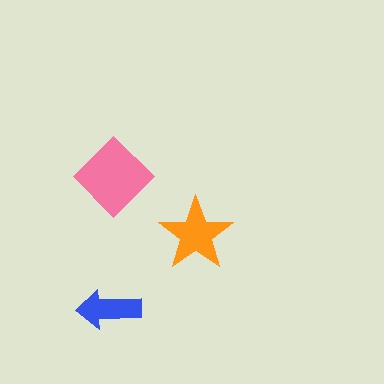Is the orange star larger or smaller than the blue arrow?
Larger.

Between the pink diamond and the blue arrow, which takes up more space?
The pink diamond.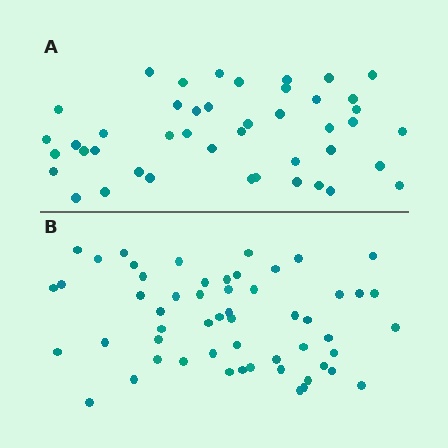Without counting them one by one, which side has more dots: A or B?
Region B (the bottom region) has more dots.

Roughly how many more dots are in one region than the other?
Region B has roughly 12 or so more dots than region A.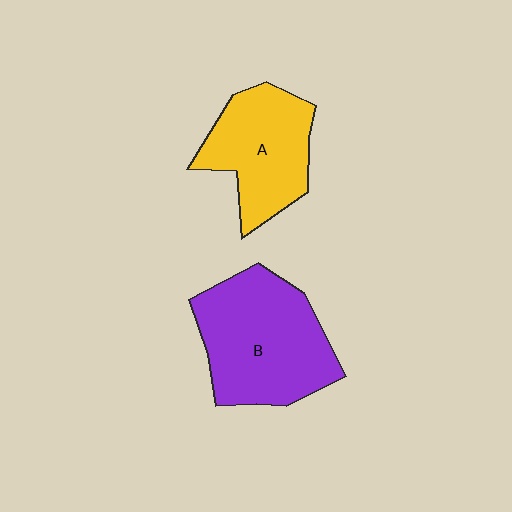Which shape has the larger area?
Shape B (purple).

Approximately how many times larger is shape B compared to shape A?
Approximately 1.3 times.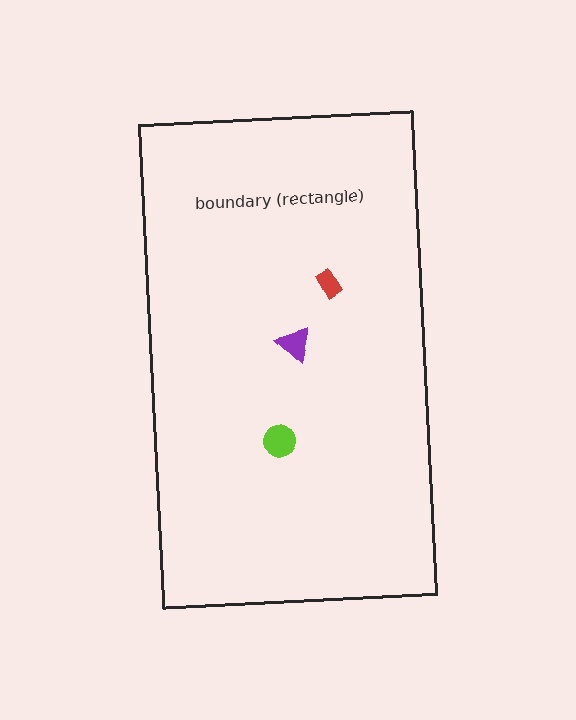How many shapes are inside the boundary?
3 inside, 0 outside.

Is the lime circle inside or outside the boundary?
Inside.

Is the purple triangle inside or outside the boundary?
Inside.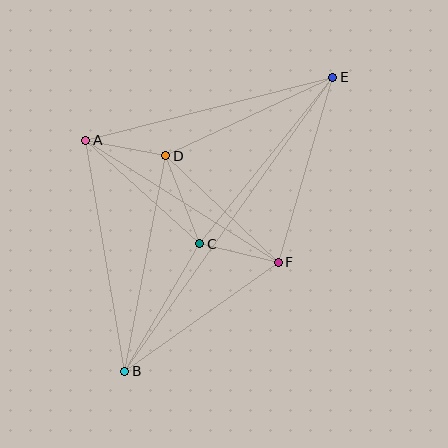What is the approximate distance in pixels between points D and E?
The distance between D and E is approximately 185 pixels.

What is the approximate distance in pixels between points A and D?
The distance between A and D is approximately 81 pixels.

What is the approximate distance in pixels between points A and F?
The distance between A and F is approximately 228 pixels.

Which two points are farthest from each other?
Points B and E are farthest from each other.